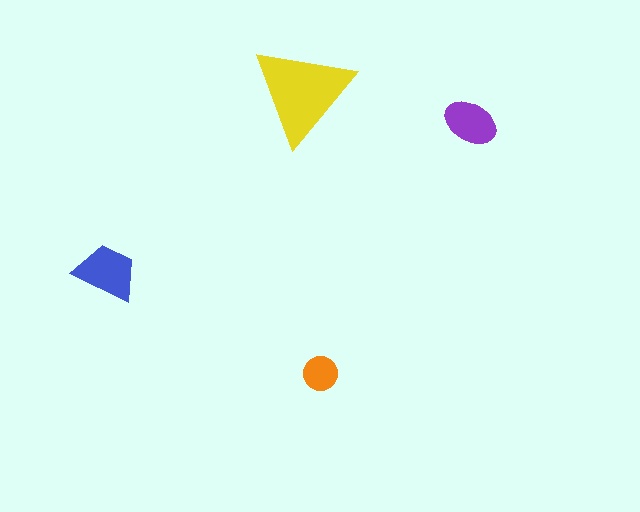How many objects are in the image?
There are 4 objects in the image.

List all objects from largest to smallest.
The yellow triangle, the blue trapezoid, the purple ellipse, the orange circle.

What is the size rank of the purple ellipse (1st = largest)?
3rd.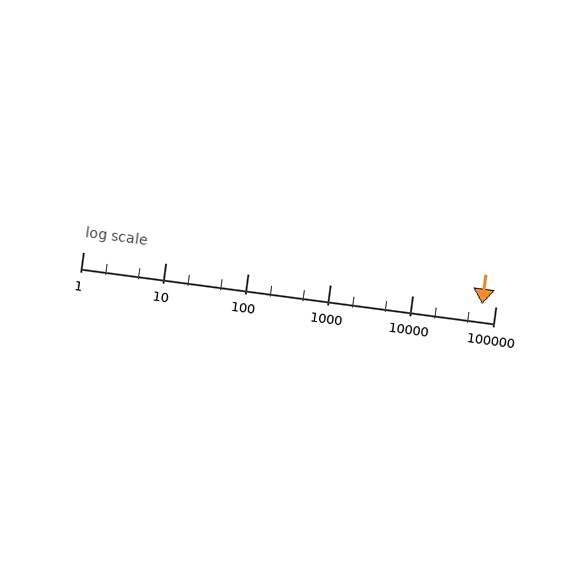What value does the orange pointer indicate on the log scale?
The pointer indicates approximately 68000.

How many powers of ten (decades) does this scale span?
The scale spans 5 decades, from 1 to 100000.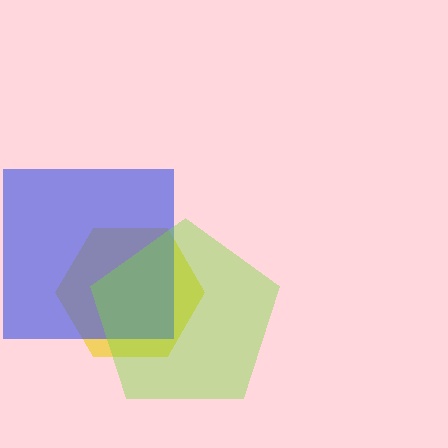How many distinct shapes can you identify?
There are 3 distinct shapes: a yellow hexagon, a blue square, a lime pentagon.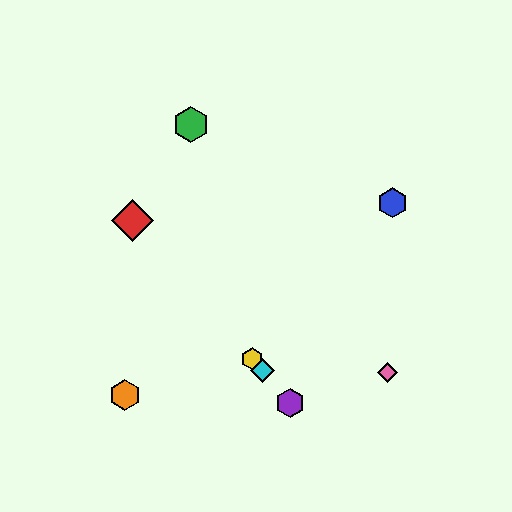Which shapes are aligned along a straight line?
The red diamond, the yellow hexagon, the purple hexagon, the cyan diamond are aligned along a straight line.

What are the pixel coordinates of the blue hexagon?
The blue hexagon is at (392, 203).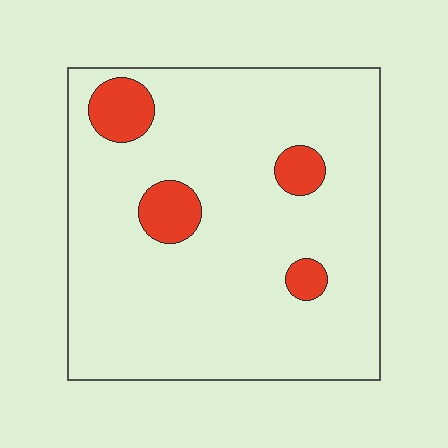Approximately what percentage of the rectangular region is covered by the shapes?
Approximately 10%.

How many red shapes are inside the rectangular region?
4.